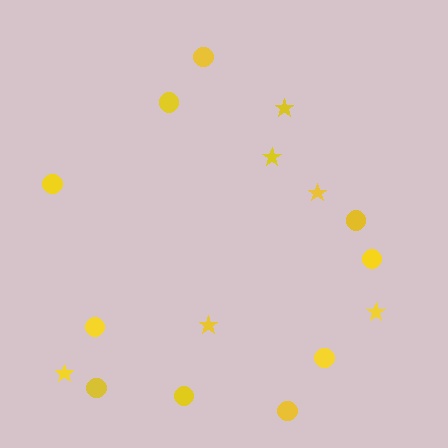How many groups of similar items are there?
There are 2 groups: one group of circles (10) and one group of stars (6).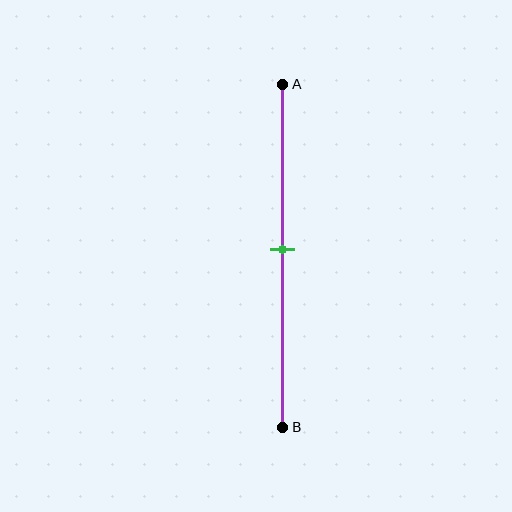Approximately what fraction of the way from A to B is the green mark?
The green mark is approximately 50% of the way from A to B.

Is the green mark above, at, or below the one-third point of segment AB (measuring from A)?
The green mark is below the one-third point of segment AB.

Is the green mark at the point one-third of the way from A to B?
No, the mark is at about 50% from A, not at the 33% one-third point.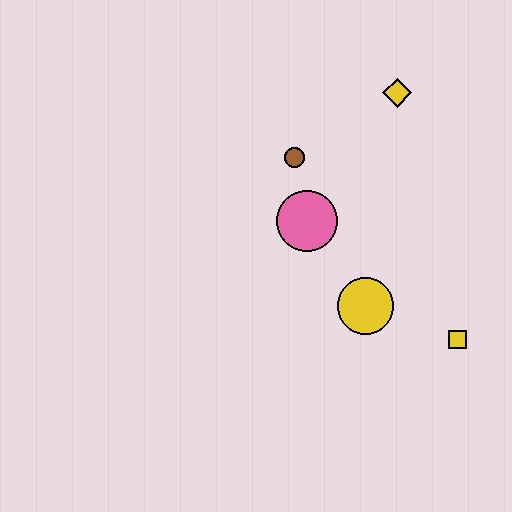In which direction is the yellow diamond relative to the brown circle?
The yellow diamond is to the right of the brown circle.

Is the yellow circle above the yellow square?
Yes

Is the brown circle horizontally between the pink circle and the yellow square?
No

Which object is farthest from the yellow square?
The yellow diamond is farthest from the yellow square.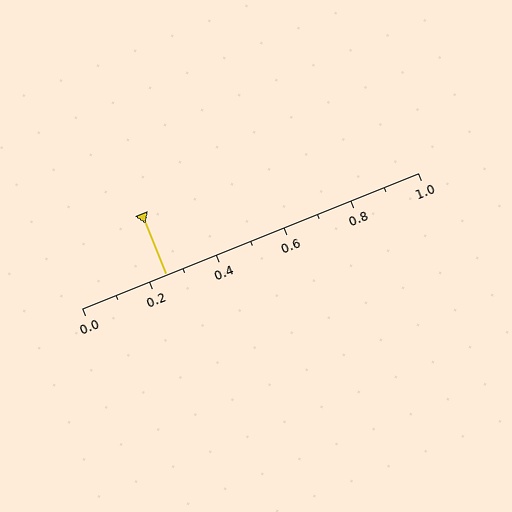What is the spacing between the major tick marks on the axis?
The major ticks are spaced 0.2 apart.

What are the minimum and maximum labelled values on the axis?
The axis runs from 0.0 to 1.0.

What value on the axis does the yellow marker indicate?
The marker indicates approximately 0.25.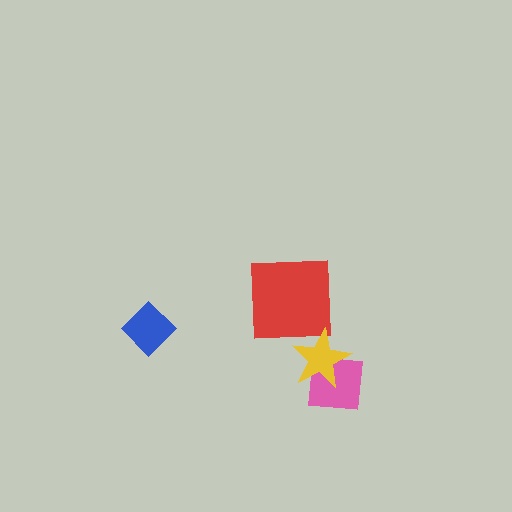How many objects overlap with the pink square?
1 object overlaps with the pink square.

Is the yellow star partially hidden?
No, no other shape covers it.